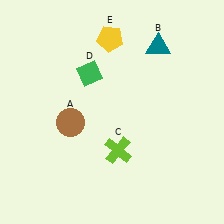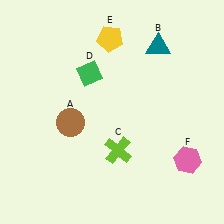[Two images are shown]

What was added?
A pink hexagon (F) was added in Image 2.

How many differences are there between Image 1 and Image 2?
There is 1 difference between the two images.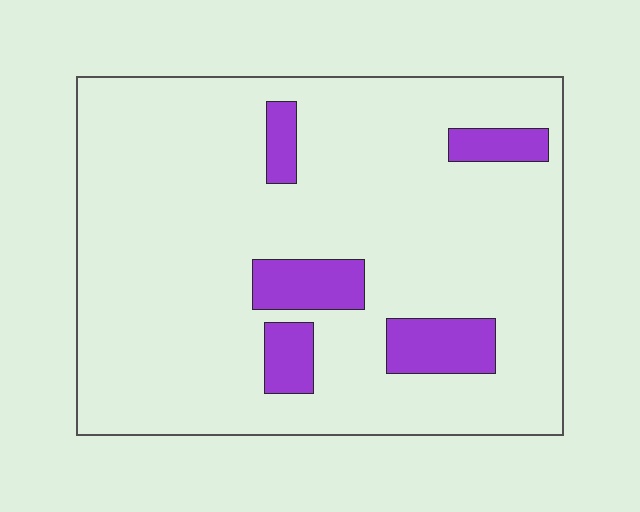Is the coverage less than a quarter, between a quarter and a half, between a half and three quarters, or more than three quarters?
Less than a quarter.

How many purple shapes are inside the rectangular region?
5.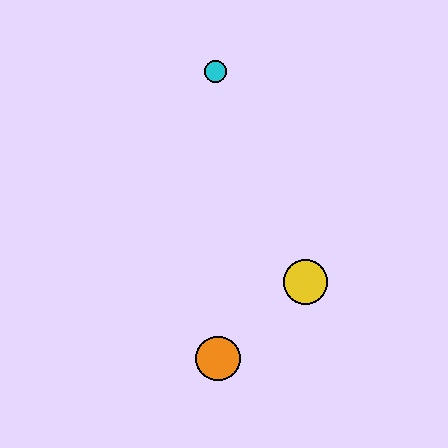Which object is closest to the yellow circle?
The orange circle is closest to the yellow circle.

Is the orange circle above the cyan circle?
No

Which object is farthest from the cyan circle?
The orange circle is farthest from the cyan circle.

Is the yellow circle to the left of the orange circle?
No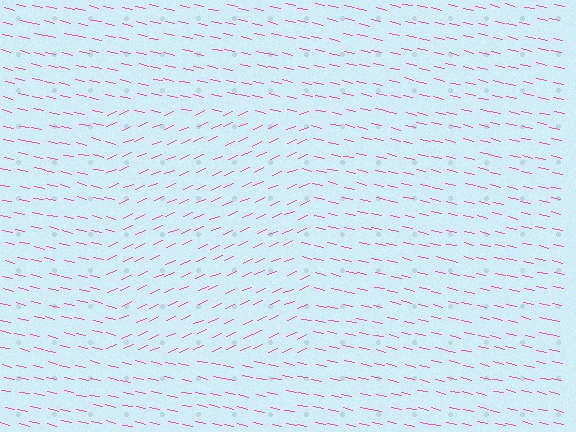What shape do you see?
I see a rectangle.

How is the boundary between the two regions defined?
The boundary is defined purely by a change in line orientation (approximately 35 degrees difference). All lines are the same color and thickness.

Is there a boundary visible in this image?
Yes, there is a texture boundary formed by a change in line orientation.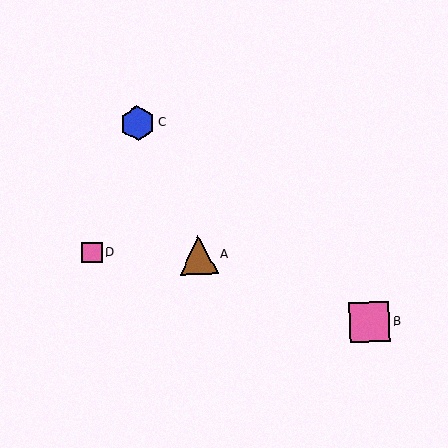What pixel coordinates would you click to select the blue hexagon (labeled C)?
Click at (138, 123) to select the blue hexagon C.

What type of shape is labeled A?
Shape A is a brown triangle.